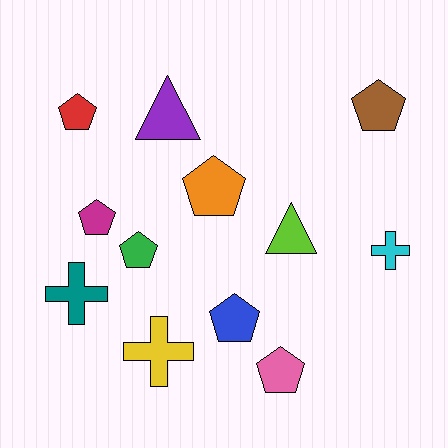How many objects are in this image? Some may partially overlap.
There are 12 objects.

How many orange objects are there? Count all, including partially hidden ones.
There is 1 orange object.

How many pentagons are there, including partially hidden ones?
There are 7 pentagons.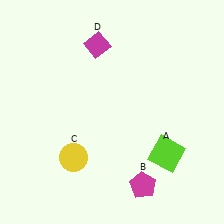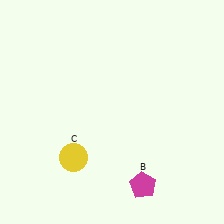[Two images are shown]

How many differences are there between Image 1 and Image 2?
There are 2 differences between the two images.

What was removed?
The magenta diamond (D), the lime square (A) were removed in Image 2.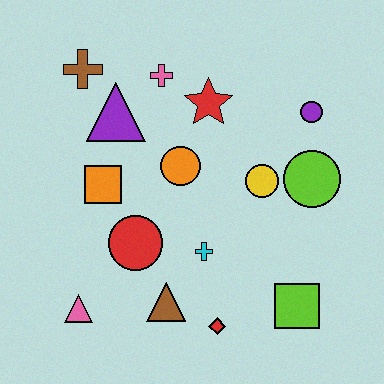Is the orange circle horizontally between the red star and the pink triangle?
Yes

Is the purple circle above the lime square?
Yes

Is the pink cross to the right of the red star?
No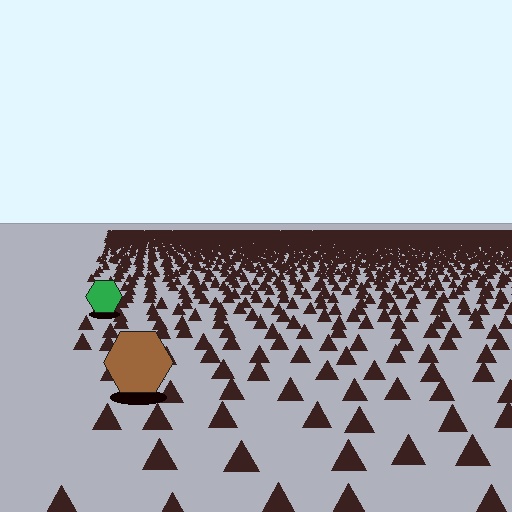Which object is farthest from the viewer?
The green hexagon is farthest from the viewer. It appears smaller and the ground texture around it is denser.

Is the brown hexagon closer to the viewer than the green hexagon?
Yes. The brown hexagon is closer — you can tell from the texture gradient: the ground texture is coarser near it.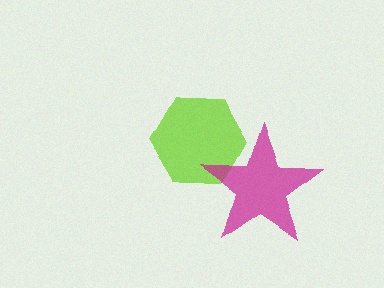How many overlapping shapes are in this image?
There are 2 overlapping shapes in the image.